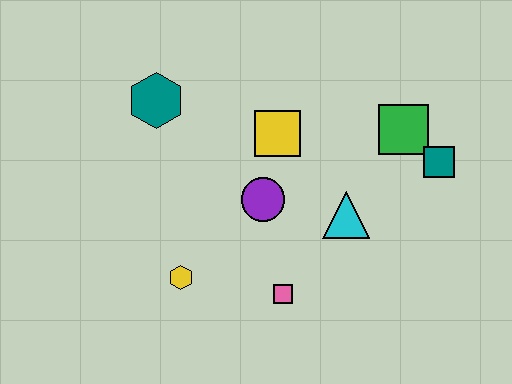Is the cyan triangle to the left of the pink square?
No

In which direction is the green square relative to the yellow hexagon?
The green square is to the right of the yellow hexagon.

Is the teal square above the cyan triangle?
Yes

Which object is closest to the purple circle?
The yellow square is closest to the purple circle.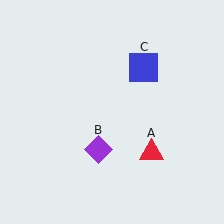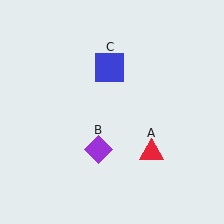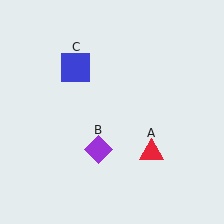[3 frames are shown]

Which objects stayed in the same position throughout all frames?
Red triangle (object A) and purple diamond (object B) remained stationary.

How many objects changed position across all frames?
1 object changed position: blue square (object C).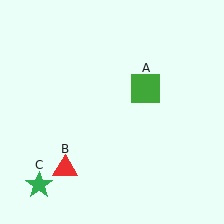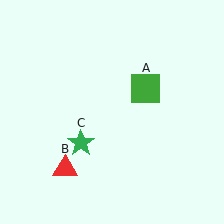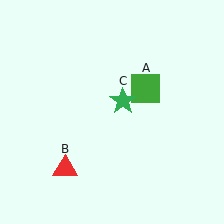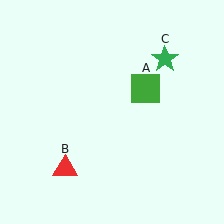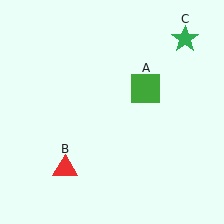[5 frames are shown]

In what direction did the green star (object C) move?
The green star (object C) moved up and to the right.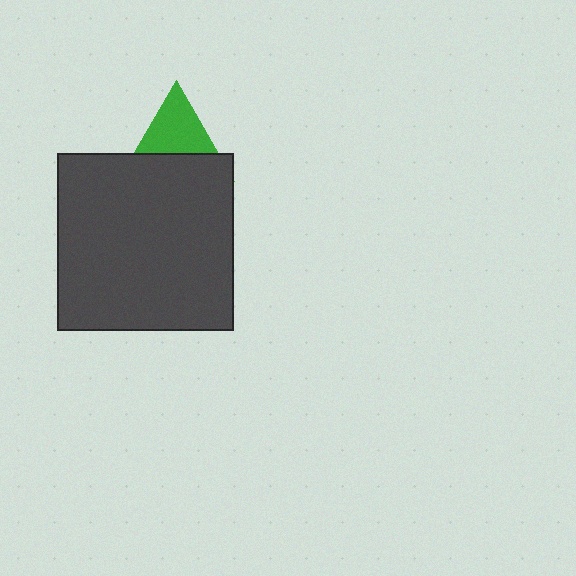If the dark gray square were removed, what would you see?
You would see the complete green triangle.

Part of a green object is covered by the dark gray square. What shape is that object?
It is a triangle.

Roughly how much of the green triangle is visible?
About half of it is visible (roughly 53%).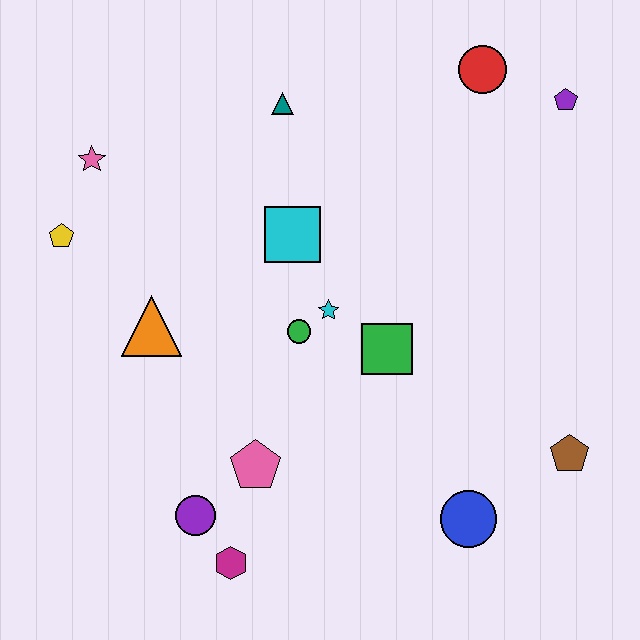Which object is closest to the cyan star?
The green circle is closest to the cyan star.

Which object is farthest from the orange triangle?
The purple pentagon is farthest from the orange triangle.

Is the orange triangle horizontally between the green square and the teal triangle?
No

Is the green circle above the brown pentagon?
Yes